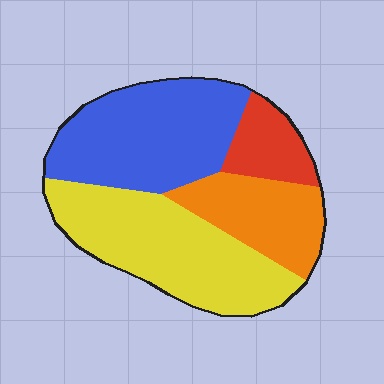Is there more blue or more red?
Blue.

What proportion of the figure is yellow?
Yellow covers roughly 35% of the figure.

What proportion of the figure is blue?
Blue takes up about one third (1/3) of the figure.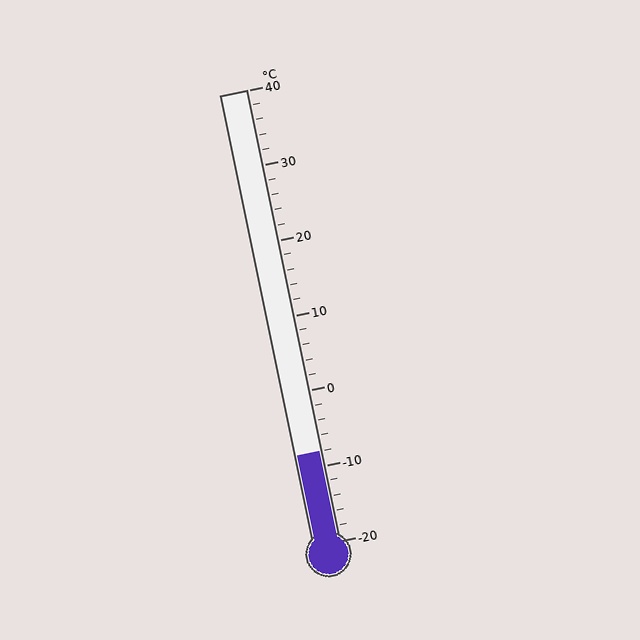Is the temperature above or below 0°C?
The temperature is below 0°C.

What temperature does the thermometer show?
The thermometer shows approximately -8°C.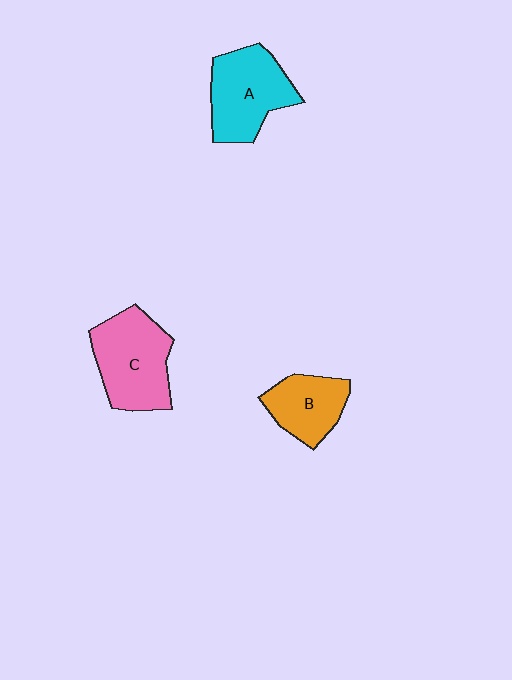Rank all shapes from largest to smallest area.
From largest to smallest: C (pink), A (cyan), B (orange).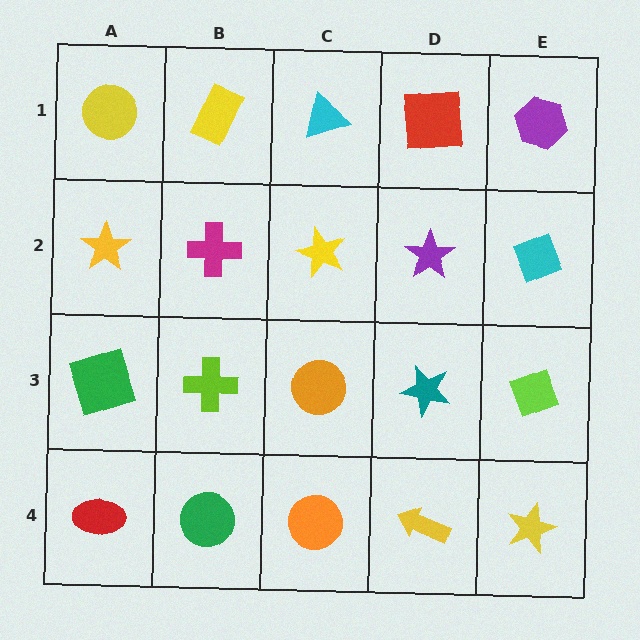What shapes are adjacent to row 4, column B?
A lime cross (row 3, column B), a red ellipse (row 4, column A), an orange circle (row 4, column C).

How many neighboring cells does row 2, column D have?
4.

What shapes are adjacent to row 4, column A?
A green square (row 3, column A), a green circle (row 4, column B).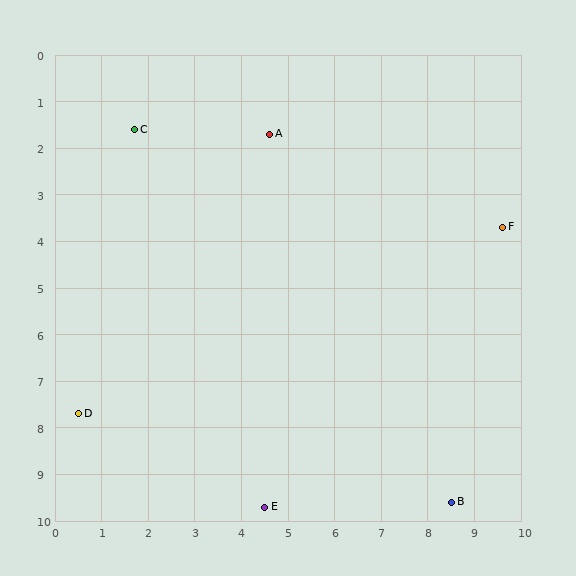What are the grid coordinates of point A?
Point A is at approximately (4.6, 1.7).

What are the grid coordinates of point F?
Point F is at approximately (9.6, 3.7).